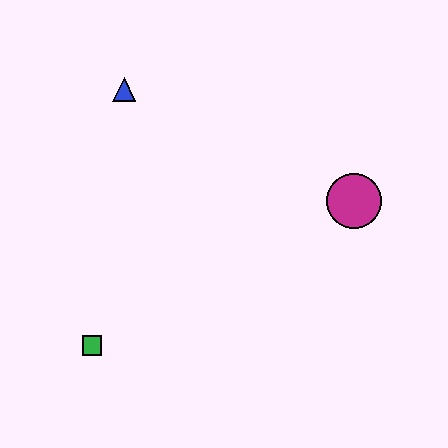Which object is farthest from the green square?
The magenta circle is farthest from the green square.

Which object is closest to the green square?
The blue triangle is closest to the green square.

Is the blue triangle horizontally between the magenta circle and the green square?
Yes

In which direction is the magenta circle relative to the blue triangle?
The magenta circle is to the right of the blue triangle.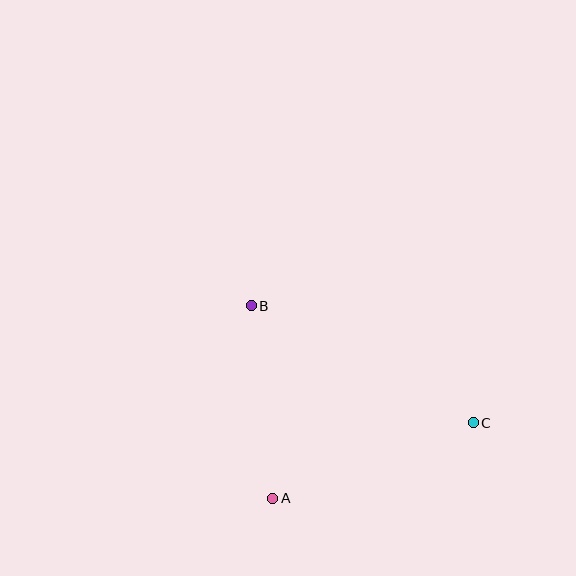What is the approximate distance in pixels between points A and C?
The distance between A and C is approximately 214 pixels.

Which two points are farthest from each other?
Points B and C are farthest from each other.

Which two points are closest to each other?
Points A and B are closest to each other.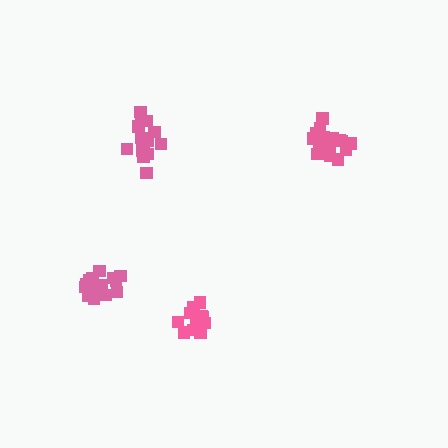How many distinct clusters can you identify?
There are 4 distinct clusters.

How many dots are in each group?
Group 1: 15 dots, Group 2: 15 dots, Group 3: 19 dots, Group 4: 15 dots (64 total).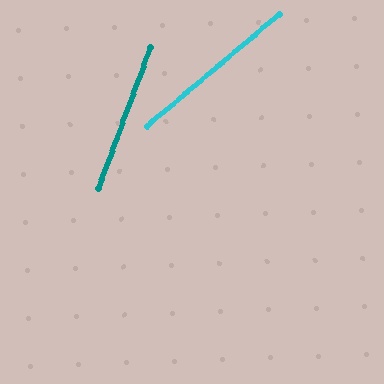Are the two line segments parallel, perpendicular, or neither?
Neither parallel nor perpendicular — they differ by about 30°.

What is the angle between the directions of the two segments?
Approximately 30 degrees.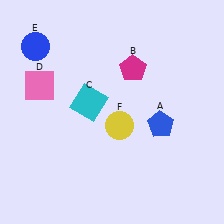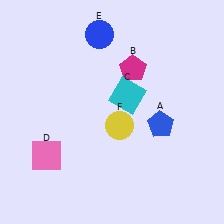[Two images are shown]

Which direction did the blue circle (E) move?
The blue circle (E) moved right.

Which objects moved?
The objects that moved are: the cyan square (C), the pink square (D), the blue circle (E).